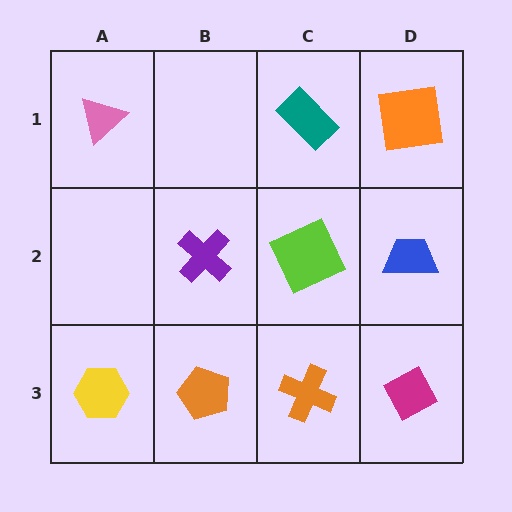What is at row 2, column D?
A blue trapezoid.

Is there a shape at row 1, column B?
No, that cell is empty.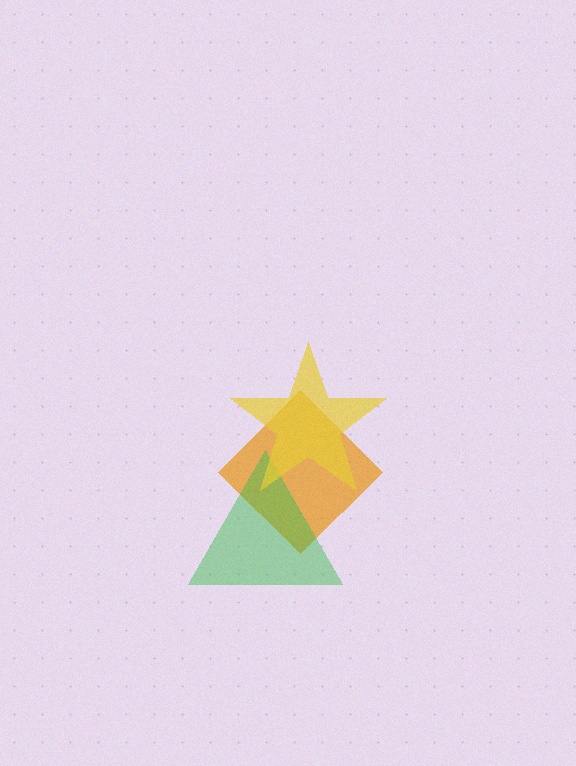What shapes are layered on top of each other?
The layered shapes are: an orange diamond, a green triangle, a yellow star.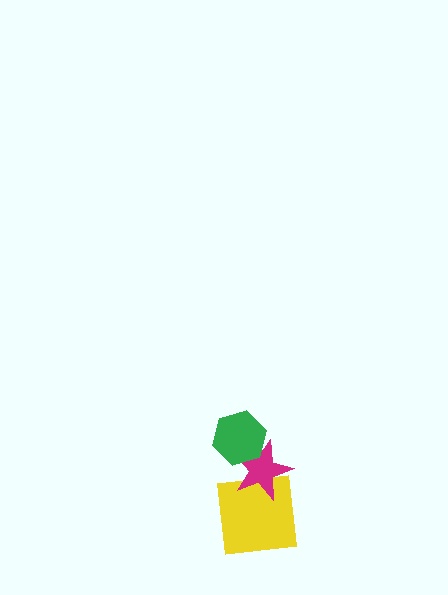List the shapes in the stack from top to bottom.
From top to bottom: the green hexagon, the magenta star, the yellow square.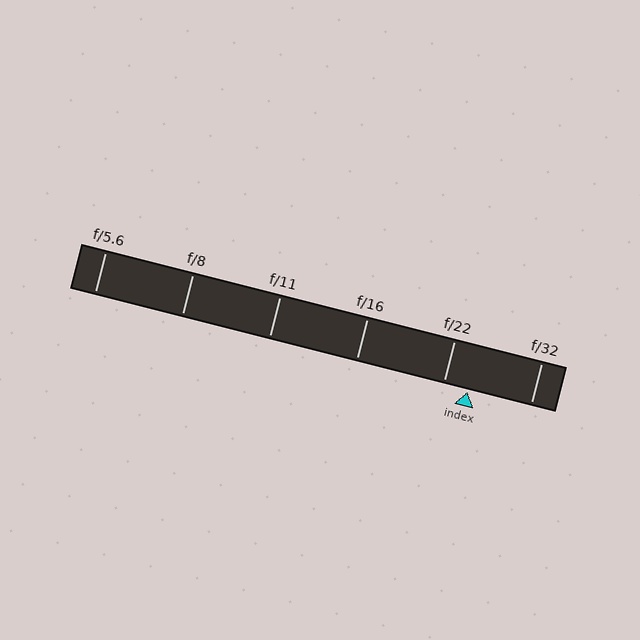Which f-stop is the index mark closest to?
The index mark is closest to f/22.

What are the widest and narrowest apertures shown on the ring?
The widest aperture shown is f/5.6 and the narrowest is f/32.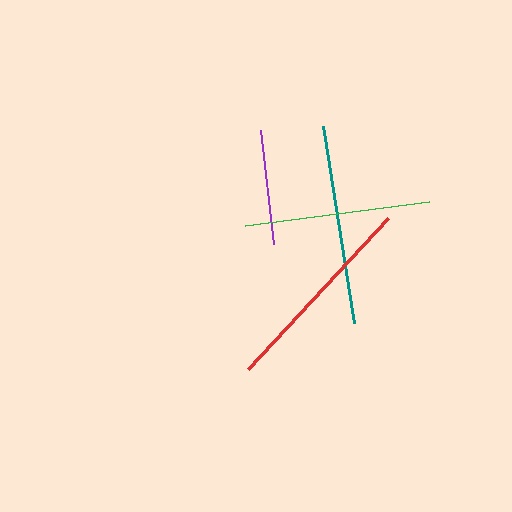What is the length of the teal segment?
The teal segment is approximately 199 pixels long.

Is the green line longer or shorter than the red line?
The red line is longer than the green line.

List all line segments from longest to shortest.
From longest to shortest: red, teal, green, purple.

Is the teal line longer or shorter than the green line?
The teal line is longer than the green line.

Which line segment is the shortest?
The purple line is the shortest at approximately 115 pixels.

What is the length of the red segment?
The red segment is approximately 206 pixels long.